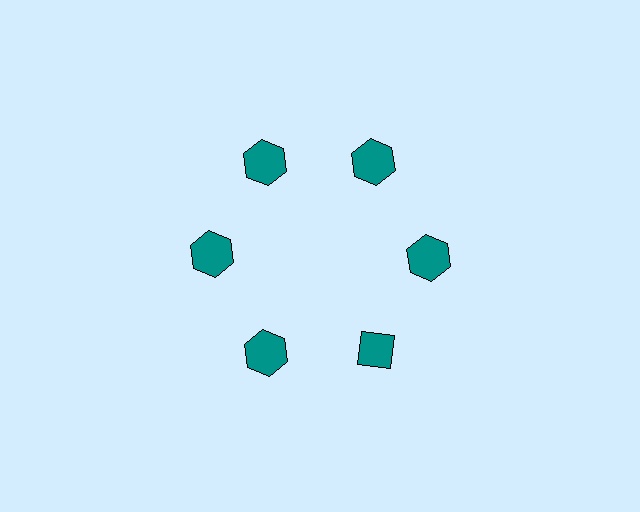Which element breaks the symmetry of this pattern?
The teal diamond at roughly the 5 o'clock position breaks the symmetry. All other shapes are teal hexagons.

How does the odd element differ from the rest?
It has a different shape: diamond instead of hexagon.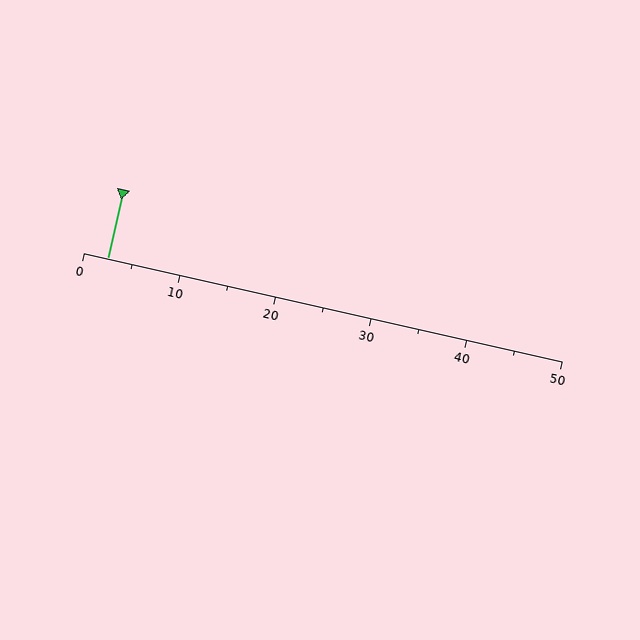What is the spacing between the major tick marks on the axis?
The major ticks are spaced 10 apart.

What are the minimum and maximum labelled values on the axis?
The axis runs from 0 to 50.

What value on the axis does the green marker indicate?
The marker indicates approximately 2.5.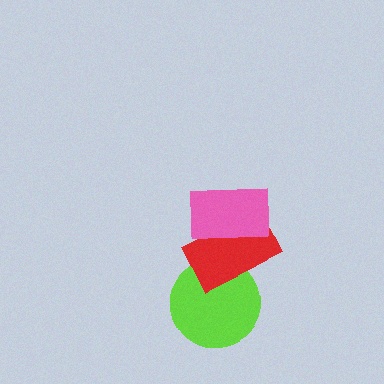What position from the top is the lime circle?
The lime circle is 3rd from the top.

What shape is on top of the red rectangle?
The pink rectangle is on top of the red rectangle.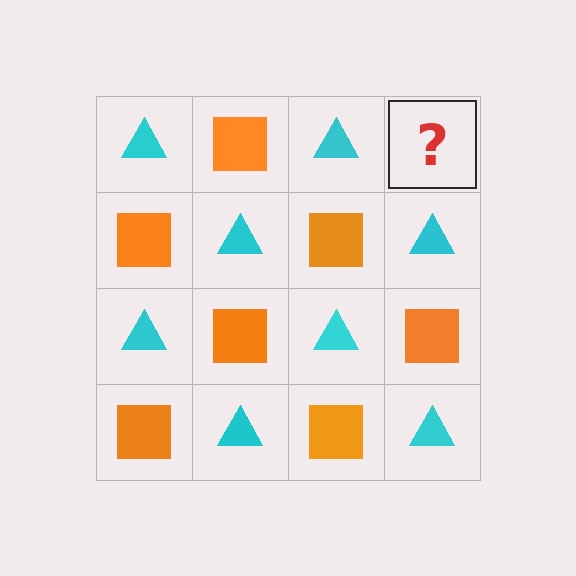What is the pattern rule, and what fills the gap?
The rule is that it alternates cyan triangle and orange square in a checkerboard pattern. The gap should be filled with an orange square.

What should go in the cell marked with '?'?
The missing cell should contain an orange square.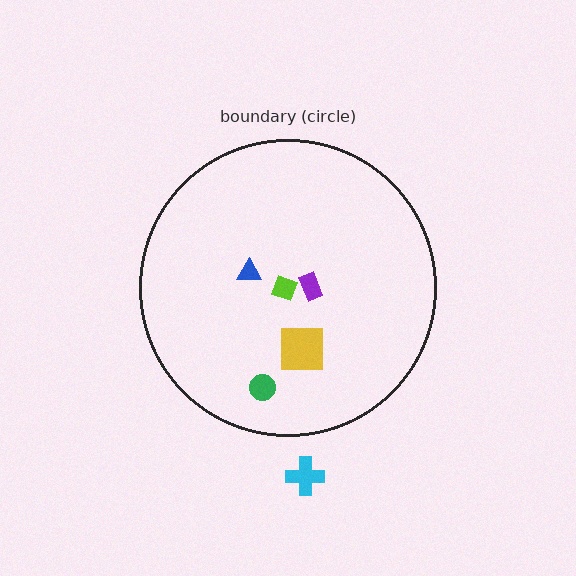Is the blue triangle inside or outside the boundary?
Inside.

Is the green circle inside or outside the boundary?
Inside.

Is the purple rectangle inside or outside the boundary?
Inside.